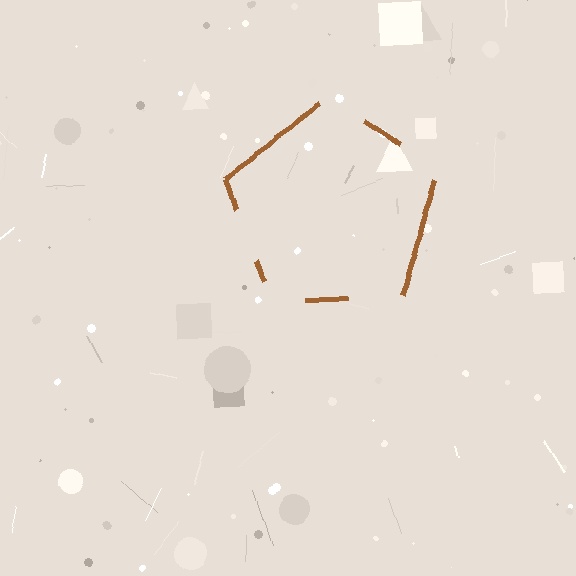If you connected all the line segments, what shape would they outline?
They would outline a pentagon.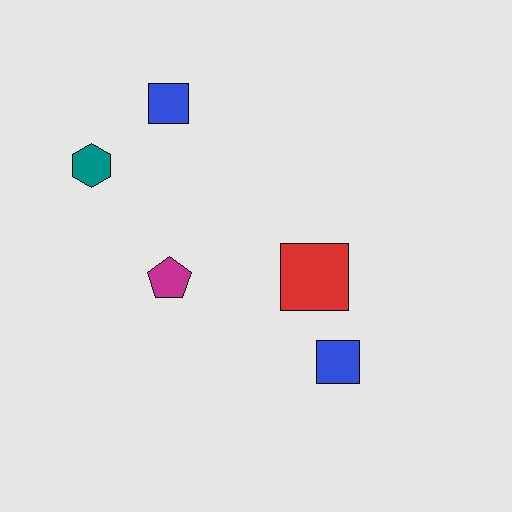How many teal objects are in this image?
There is 1 teal object.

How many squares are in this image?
There are 3 squares.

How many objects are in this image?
There are 5 objects.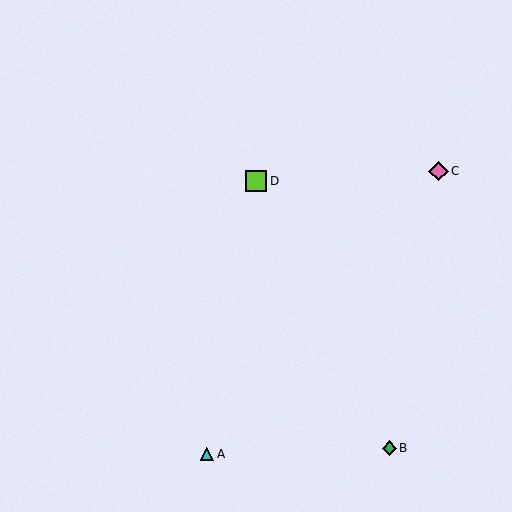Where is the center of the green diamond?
The center of the green diamond is at (389, 448).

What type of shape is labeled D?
Shape D is a lime square.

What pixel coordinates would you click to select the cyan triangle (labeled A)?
Click at (207, 454) to select the cyan triangle A.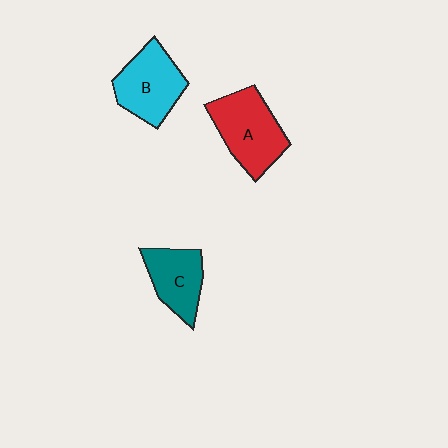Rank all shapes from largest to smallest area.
From largest to smallest: A (red), B (cyan), C (teal).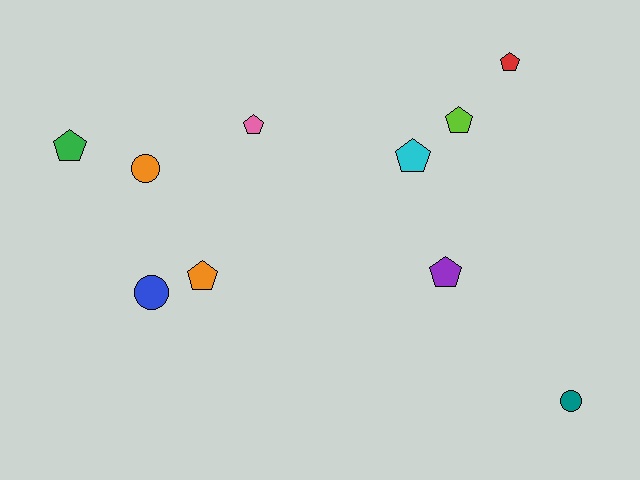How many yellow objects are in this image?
There are no yellow objects.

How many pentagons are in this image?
There are 7 pentagons.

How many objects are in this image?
There are 10 objects.